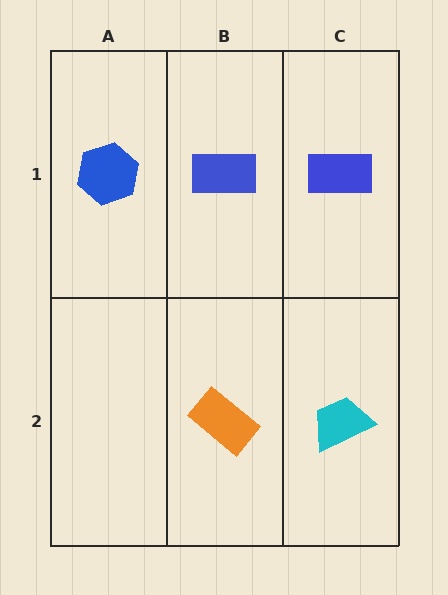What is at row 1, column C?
A blue rectangle.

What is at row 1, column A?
A blue hexagon.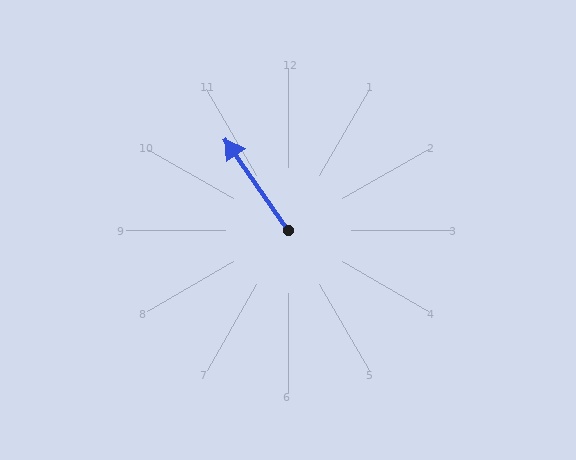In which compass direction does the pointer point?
Northwest.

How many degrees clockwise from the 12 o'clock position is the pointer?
Approximately 325 degrees.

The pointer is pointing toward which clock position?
Roughly 11 o'clock.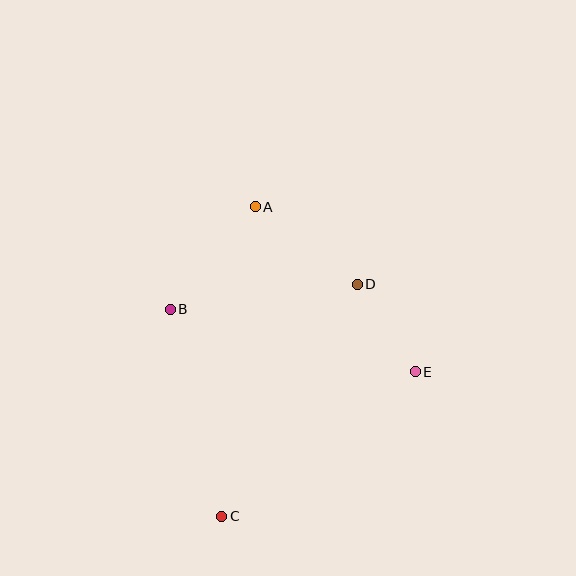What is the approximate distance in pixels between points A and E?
The distance between A and E is approximately 229 pixels.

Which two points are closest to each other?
Points D and E are closest to each other.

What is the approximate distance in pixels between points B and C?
The distance between B and C is approximately 214 pixels.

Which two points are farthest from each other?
Points A and C are farthest from each other.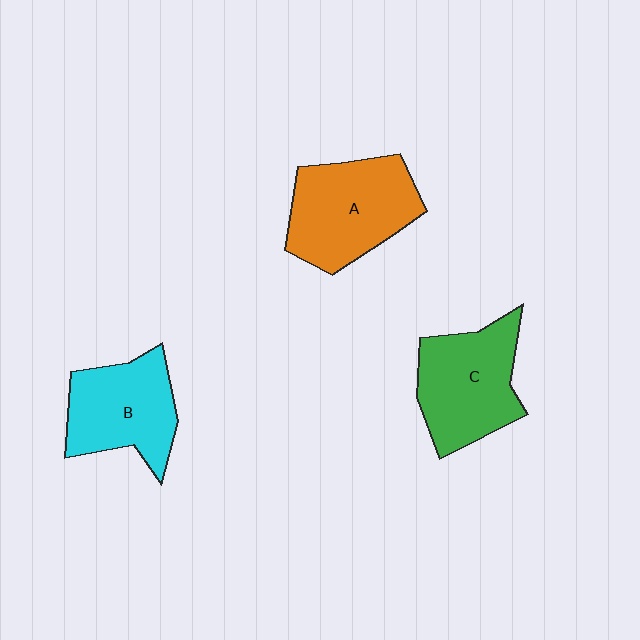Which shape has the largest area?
Shape A (orange).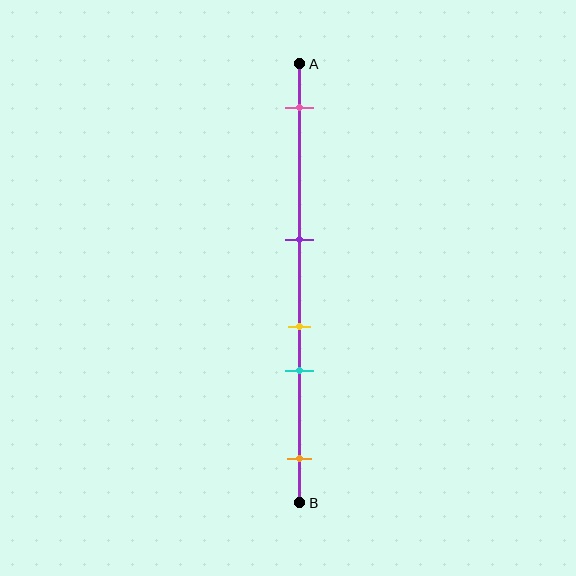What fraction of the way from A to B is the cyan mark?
The cyan mark is approximately 70% (0.7) of the way from A to B.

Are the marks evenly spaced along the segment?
No, the marks are not evenly spaced.